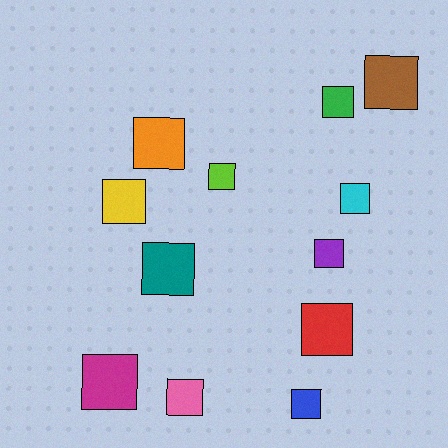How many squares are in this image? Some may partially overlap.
There are 12 squares.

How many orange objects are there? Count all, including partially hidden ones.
There is 1 orange object.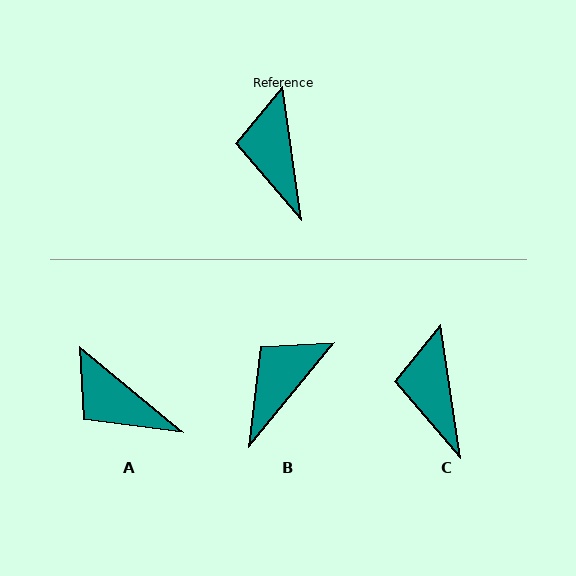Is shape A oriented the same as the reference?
No, it is off by about 42 degrees.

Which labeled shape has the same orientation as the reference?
C.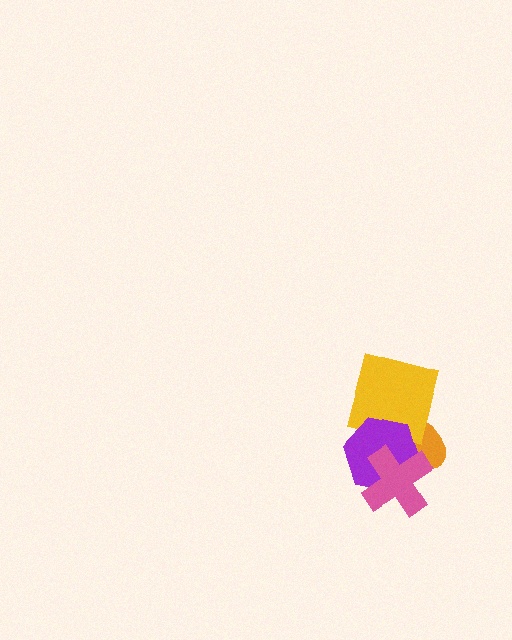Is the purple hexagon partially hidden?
Yes, it is partially covered by another shape.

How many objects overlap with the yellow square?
2 objects overlap with the yellow square.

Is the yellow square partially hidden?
Yes, it is partially covered by another shape.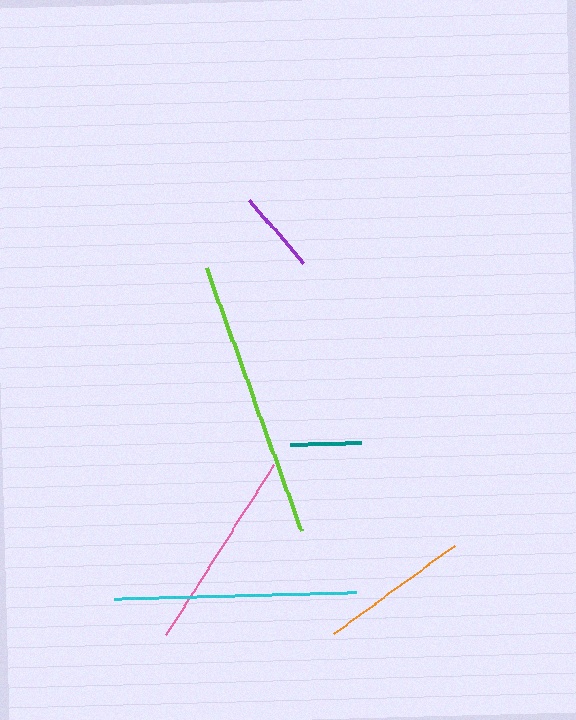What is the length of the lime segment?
The lime segment is approximately 279 pixels long.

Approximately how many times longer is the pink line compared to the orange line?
The pink line is approximately 1.3 times the length of the orange line.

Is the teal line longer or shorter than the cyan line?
The cyan line is longer than the teal line.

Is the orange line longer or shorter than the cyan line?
The cyan line is longer than the orange line.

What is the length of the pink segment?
The pink segment is approximately 201 pixels long.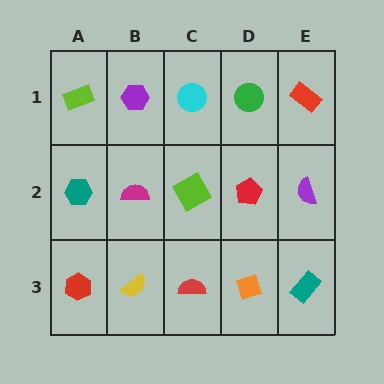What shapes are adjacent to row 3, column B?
A magenta semicircle (row 2, column B), a red hexagon (row 3, column A), a red semicircle (row 3, column C).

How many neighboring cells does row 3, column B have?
3.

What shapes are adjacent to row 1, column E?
A purple semicircle (row 2, column E), a green circle (row 1, column D).